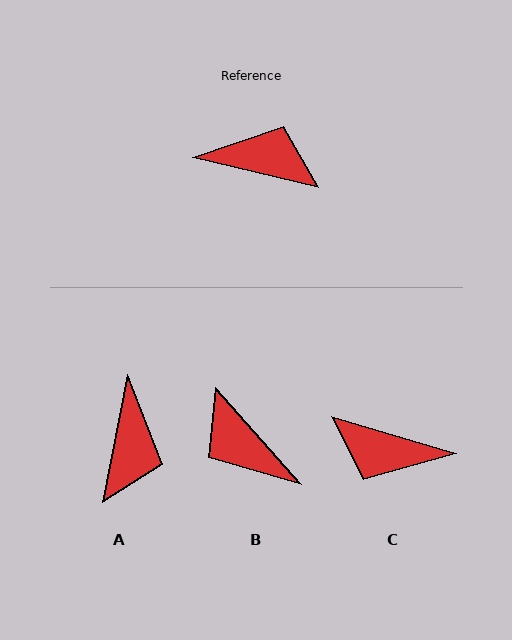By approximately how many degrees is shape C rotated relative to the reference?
Approximately 177 degrees counter-clockwise.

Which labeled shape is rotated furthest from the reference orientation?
C, about 177 degrees away.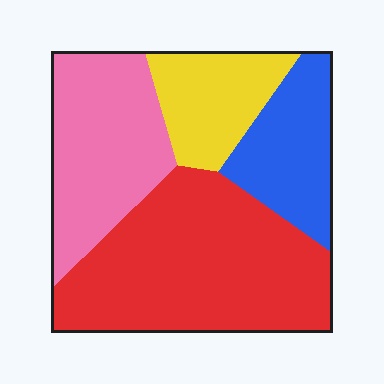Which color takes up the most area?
Red, at roughly 45%.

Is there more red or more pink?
Red.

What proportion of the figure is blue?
Blue takes up about one sixth (1/6) of the figure.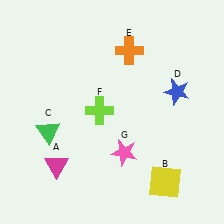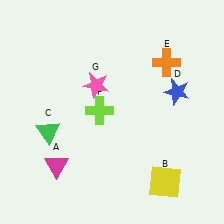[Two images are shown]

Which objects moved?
The objects that moved are: the orange cross (E), the pink star (G).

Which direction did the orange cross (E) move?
The orange cross (E) moved right.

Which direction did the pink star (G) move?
The pink star (G) moved up.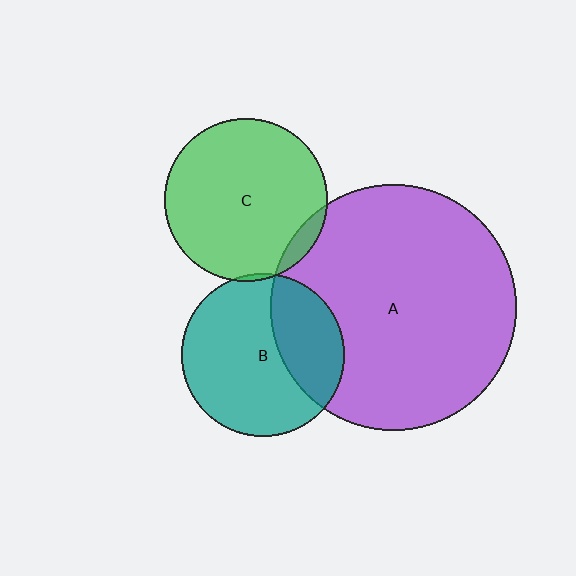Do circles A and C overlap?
Yes.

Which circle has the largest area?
Circle A (purple).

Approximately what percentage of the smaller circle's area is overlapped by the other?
Approximately 5%.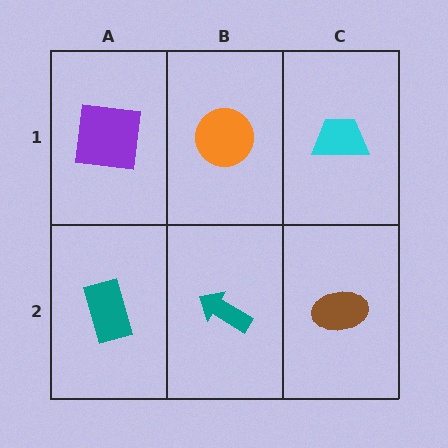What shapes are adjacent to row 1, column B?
A teal arrow (row 2, column B), a purple square (row 1, column A), a cyan trapezoid (row 1, column C).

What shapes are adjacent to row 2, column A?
A purple square (row 1, column A), a teal arrow (row 2, column B).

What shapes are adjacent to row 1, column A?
A teal rectangle (row 2, column A), an orange circle (row 1, column B).